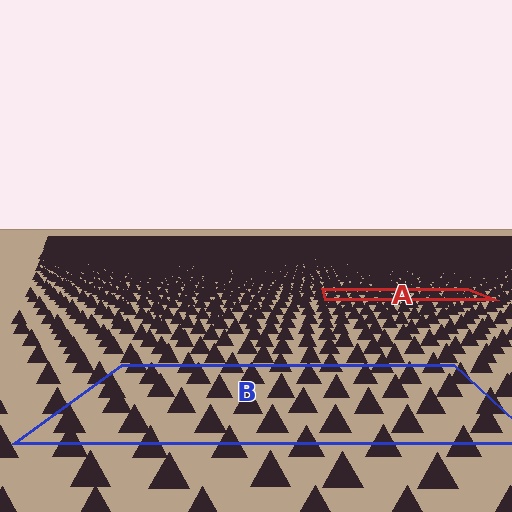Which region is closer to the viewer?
Region B is closer. The texture elements there are larger and more spread out.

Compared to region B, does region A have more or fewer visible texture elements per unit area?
Region A has more texture elements per unit area — they are packed more densely because it is farther away.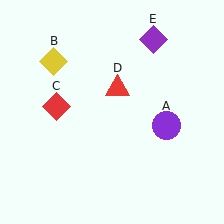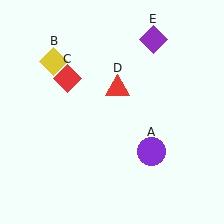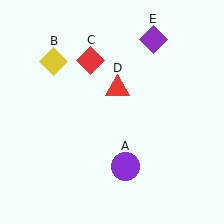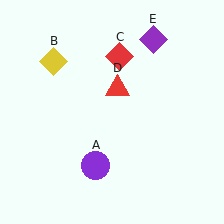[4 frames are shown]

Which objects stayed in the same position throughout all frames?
Yellow diamond (object B) and red triangle (object D) and purple diamond (object E) remained stationary.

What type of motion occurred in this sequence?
The purple circle (object A), red diamond (object C) rotated clockwise around the center of the scene.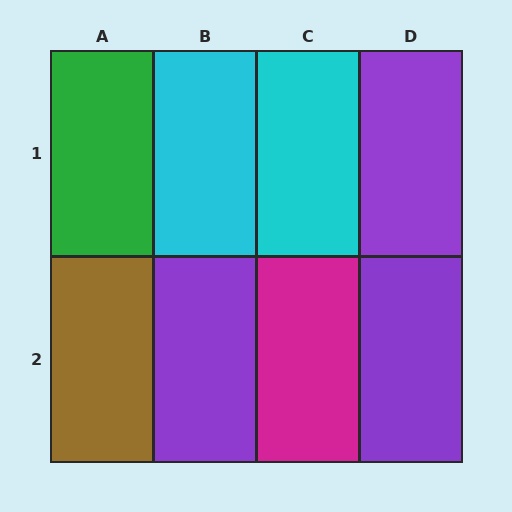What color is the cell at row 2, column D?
Purple.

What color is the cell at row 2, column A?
Brown.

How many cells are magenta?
1 cell is magenta.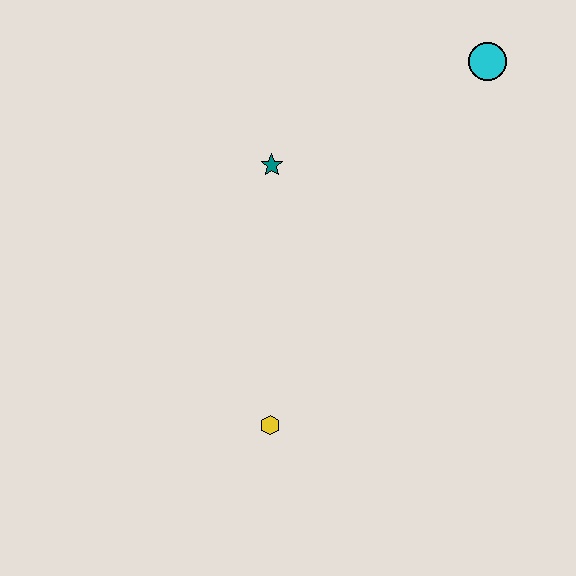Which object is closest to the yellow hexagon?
The teal star is closest to the yellow hexagon.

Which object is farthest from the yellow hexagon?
The cyan circle is farthest from the yellow hexagon.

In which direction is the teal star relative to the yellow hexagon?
The teal star is above the yellow hexagon.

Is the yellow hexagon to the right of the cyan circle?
No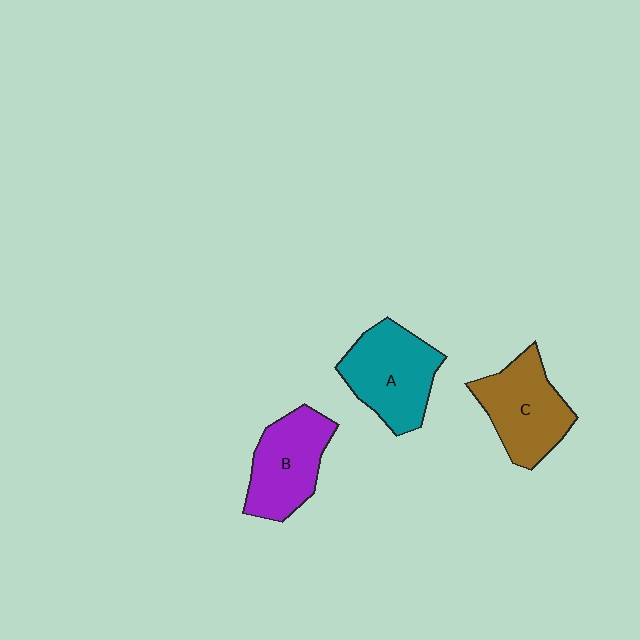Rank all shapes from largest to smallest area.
From largest to smallest: A (teal), C (brown), B (purple).